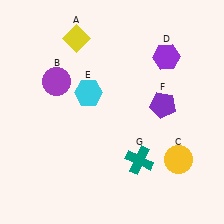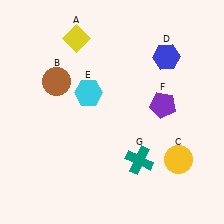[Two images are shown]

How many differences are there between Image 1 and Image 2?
There are 2 differences between the two images.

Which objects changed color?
B changed from purple to brown. D changed from purple to blue.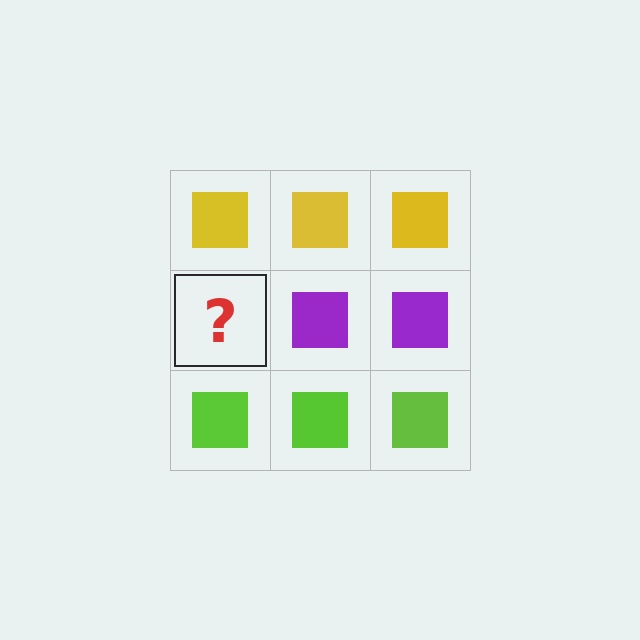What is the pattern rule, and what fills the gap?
The rule is that each row has a consistent color. The gap should be filled with a purple square.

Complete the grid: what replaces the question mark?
The question mark should be replaced with a purple square.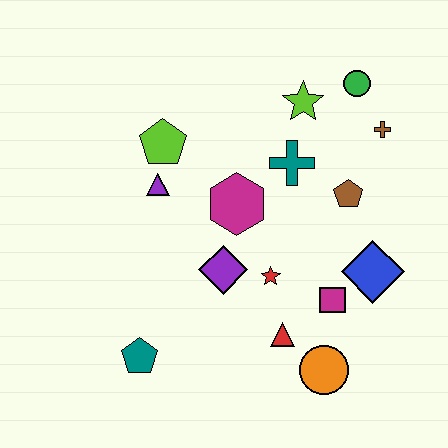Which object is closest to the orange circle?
The red triangle is closest to the orange circle.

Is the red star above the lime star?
No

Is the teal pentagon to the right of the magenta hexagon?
No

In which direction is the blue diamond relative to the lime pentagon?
The blue diamond is to the right of the lime pentagon.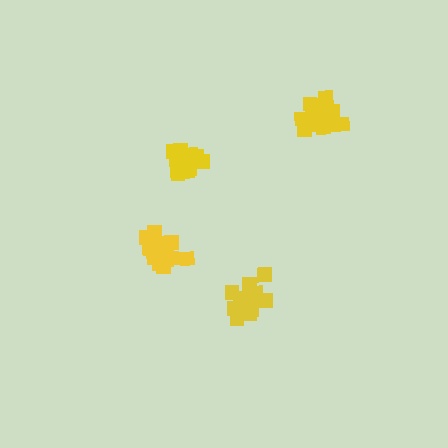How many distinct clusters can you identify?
There are 4 distinct clusters.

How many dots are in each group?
Group 1: 18 dots, Group 2: 17 dots, Group 3: 16 dots, Group 4: 19 dots (70 total).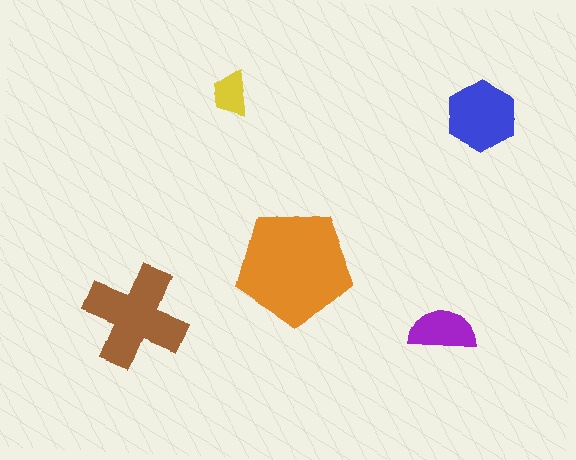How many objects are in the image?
There are 5 objects in the image.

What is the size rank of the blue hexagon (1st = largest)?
3rd.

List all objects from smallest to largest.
The yellow trapezoid, the purple semicircle, the blue hexagon, the brown cross, the orange pentagon.